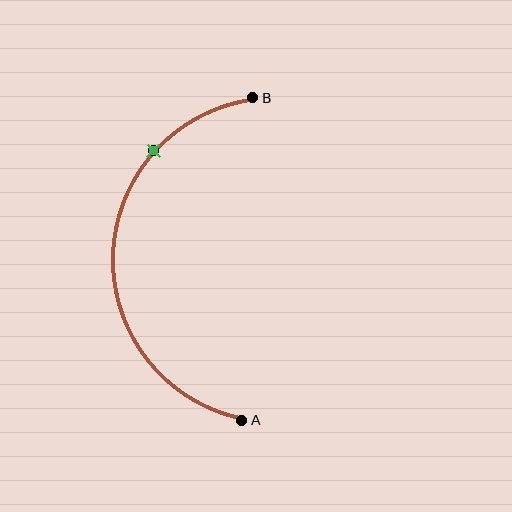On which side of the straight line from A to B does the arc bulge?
The arc bulges to the left of the straight line connecting A and B.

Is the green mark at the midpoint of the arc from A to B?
No. The green mark lies on the arc but is closer to endpoint B. The arc midpoint would be at the point on the curve equidistant along the arc from both A and B.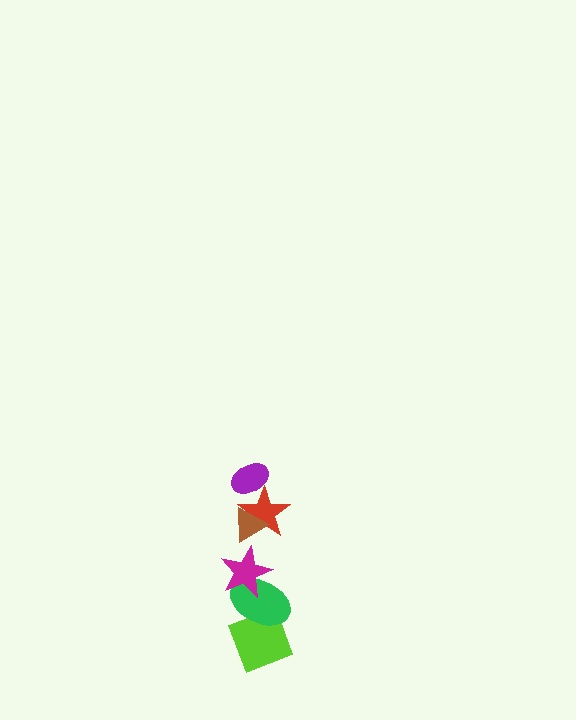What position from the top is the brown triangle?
The brown triangle is 2nd from the top.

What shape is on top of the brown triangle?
The purple ellipse is on top of the brown triangle.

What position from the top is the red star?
The red star is 3rd from the top.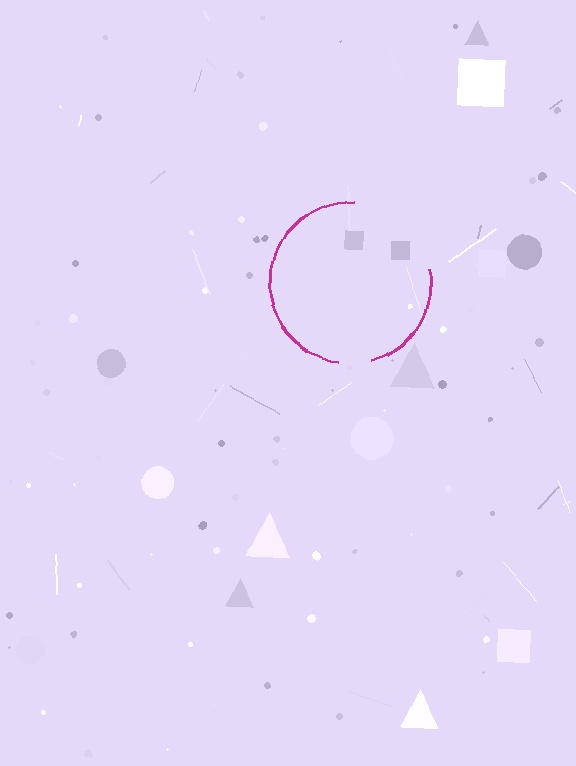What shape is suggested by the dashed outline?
The dashed outline suggests a circle.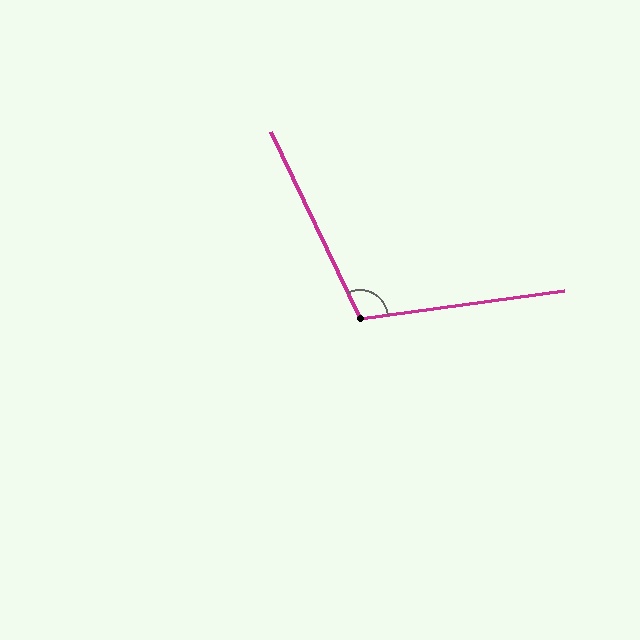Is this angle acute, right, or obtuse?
It is obtuse.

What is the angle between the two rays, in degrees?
Approximately 108 degrees.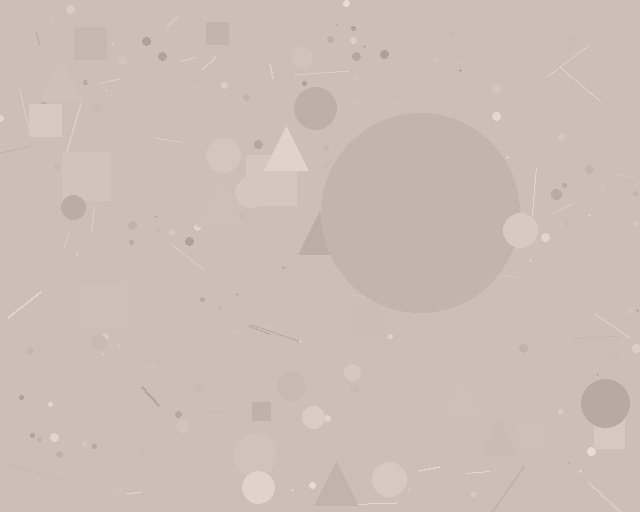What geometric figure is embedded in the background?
A circle is embedded in the background.